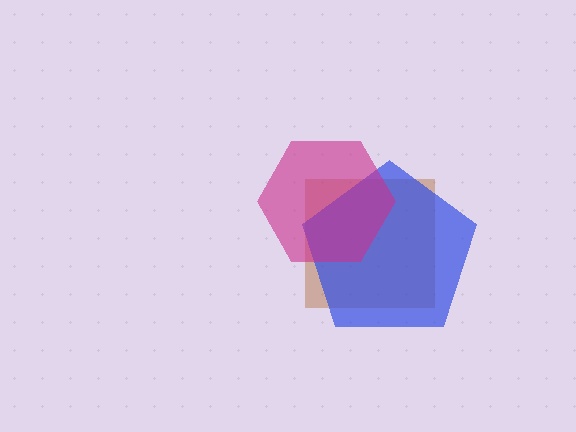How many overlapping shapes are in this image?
There are 3 overlapping shapes in the image.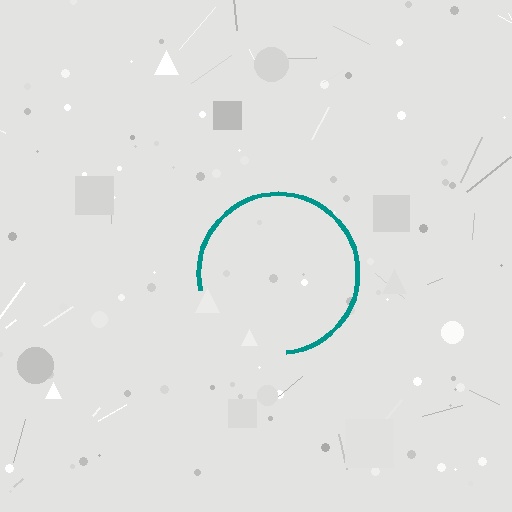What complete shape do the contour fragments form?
The contour fragments form a circle.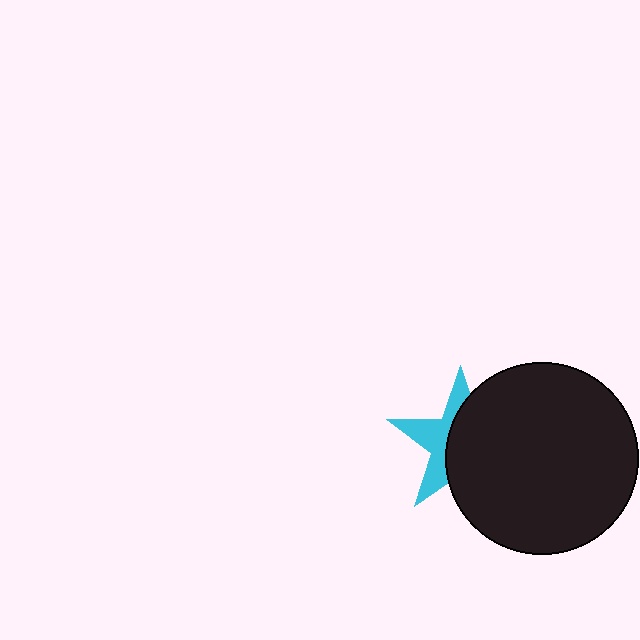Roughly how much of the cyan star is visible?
A small part of it is visible (roughly 41%).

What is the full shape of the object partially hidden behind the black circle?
The partially hidden object is a cyan star.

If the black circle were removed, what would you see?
You would see the complete cyan star.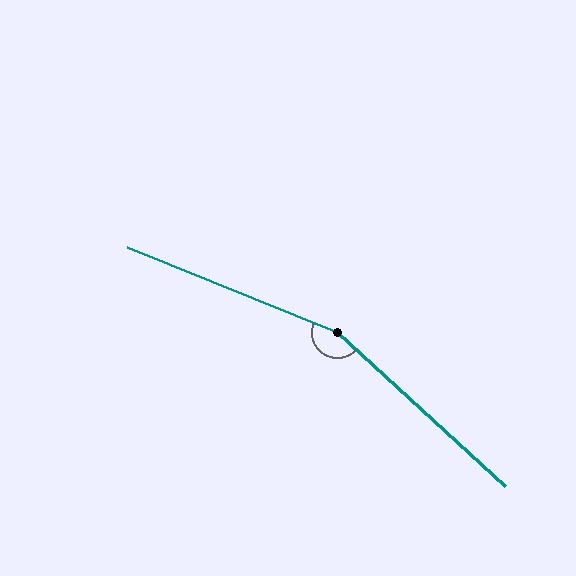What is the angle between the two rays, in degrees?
Approximately 160 degrees.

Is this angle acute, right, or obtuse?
It is obtuse.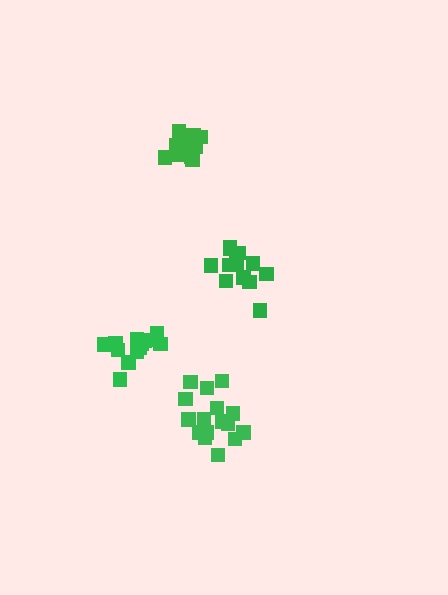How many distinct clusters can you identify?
There are 4 distinct clusters.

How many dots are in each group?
Group 1: 16 dots, Group 2: 13 dots, Group 3: 13 dots, Group 4: 15 dots (57 total).